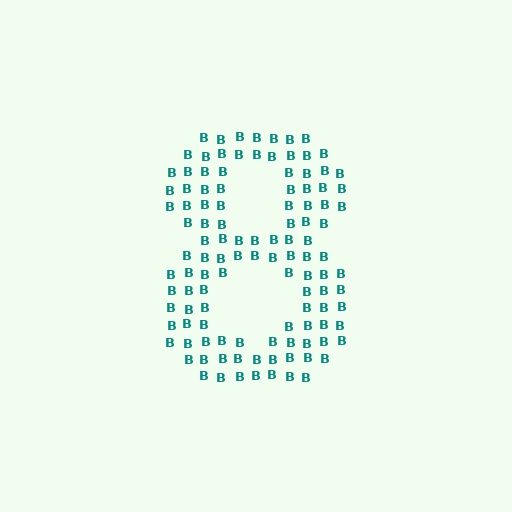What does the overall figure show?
The overall figure shows the digit 8.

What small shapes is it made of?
It is made of small letter B's.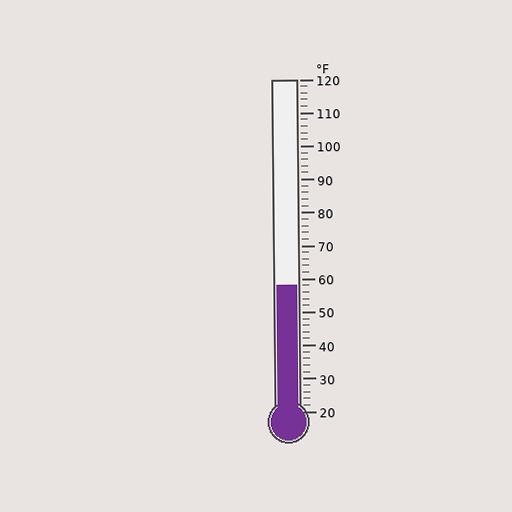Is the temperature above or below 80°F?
The temperature is below 80°F.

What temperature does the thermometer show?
The thermometer shows approximately 58°F.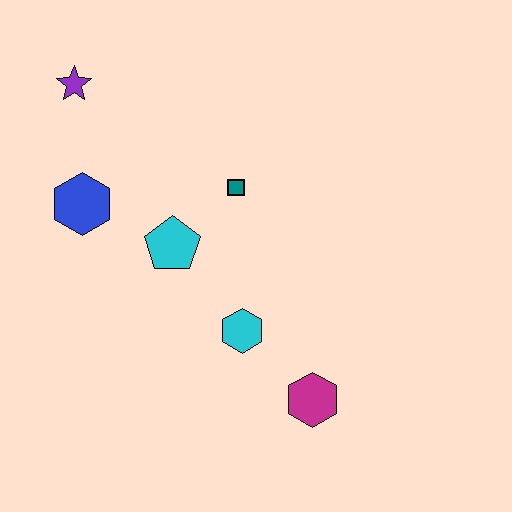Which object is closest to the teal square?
The cyan pentagon is closest to the teal square.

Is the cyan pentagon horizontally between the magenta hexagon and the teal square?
No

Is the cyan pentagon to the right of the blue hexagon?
Yes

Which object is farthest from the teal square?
The magenta hexagon is farthest from the teal square.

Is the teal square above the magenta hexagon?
Yes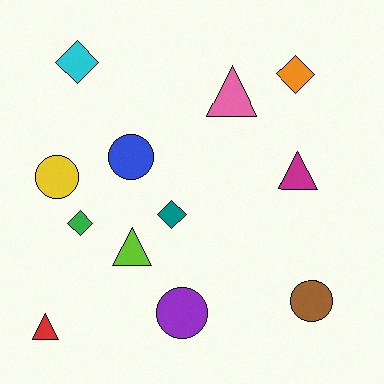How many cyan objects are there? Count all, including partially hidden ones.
There is 1 cyan object.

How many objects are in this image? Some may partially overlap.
There are 12 objects.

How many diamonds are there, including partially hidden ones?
There are 4 diamonds.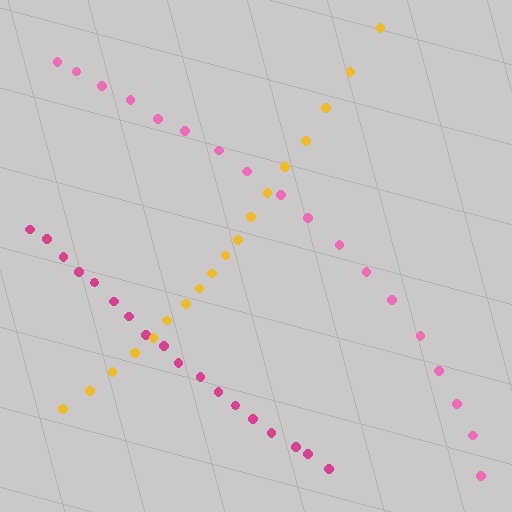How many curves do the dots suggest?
There are 3 distinct paths.